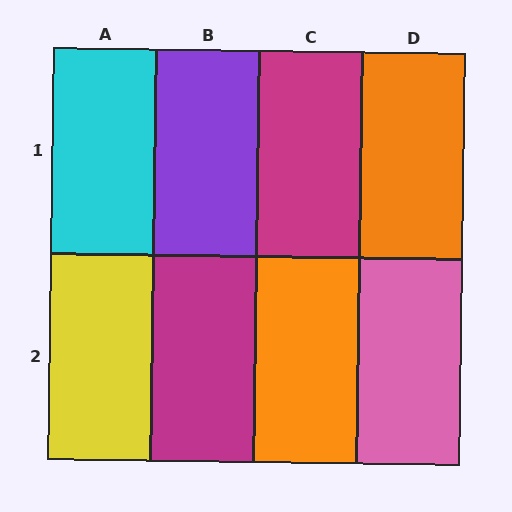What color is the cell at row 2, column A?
Yellow.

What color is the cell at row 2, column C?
Orange.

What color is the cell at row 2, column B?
Magenta.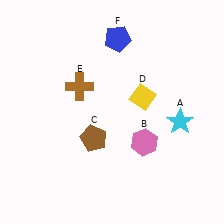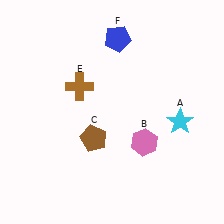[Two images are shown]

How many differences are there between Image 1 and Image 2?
There is 1 difference between the two images.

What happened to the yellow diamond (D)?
The yellow diamond (D) was removed in Image 2. It was in the top-right area of Image 1.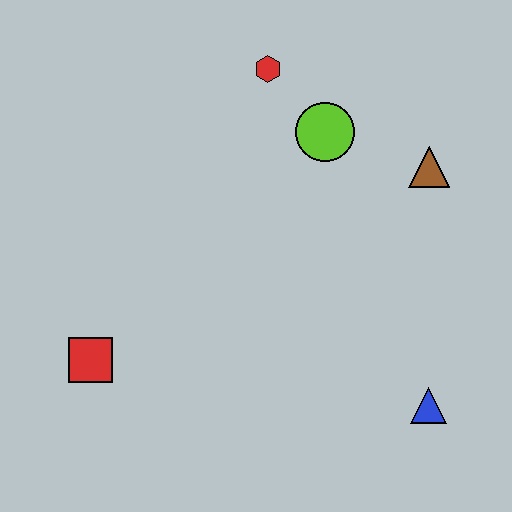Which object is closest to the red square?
The lime circle is closest to the red square.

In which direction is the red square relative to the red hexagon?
The red square is below the red hexagon.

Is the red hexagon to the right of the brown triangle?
No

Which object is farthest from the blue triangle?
The red hexagon is farthest from the blue triangle.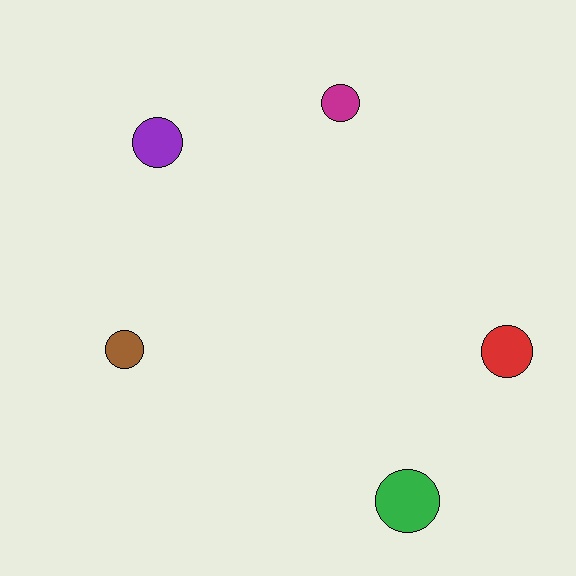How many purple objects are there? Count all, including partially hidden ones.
There is 1 purple object.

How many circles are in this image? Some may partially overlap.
There are 5 circles.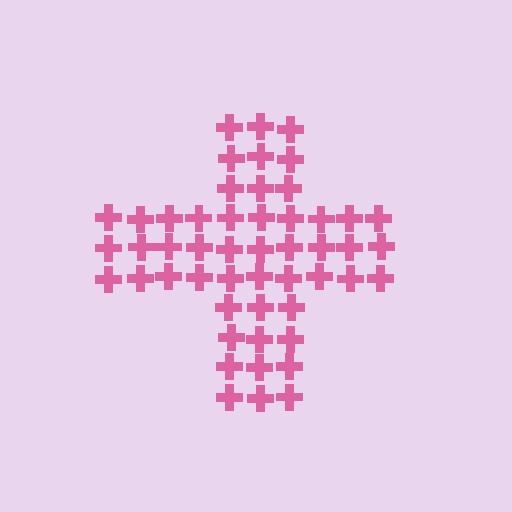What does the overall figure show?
The overall figure shows a cross.